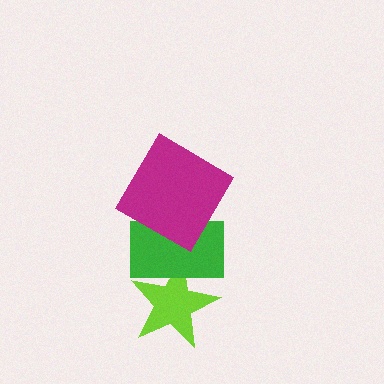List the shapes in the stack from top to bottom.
From top to bottom: the magenta diamond, the green rectangle, the lime star.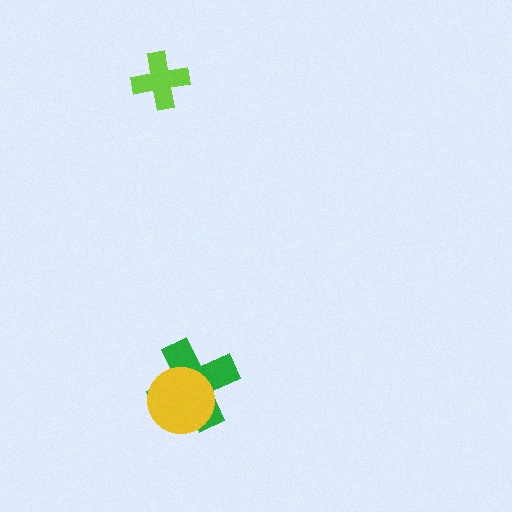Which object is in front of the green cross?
The yellow circle is in front of the green cross.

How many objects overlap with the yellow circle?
1 object overlaps with the yellow circle.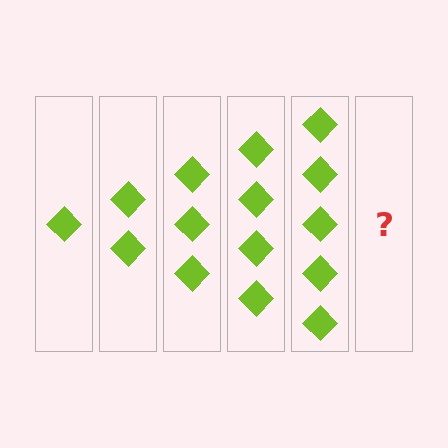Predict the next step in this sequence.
The next step is 6 diamonds.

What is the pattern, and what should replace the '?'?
The pattern is that each step adds one more diamond. The '?' should be 6 diamonds.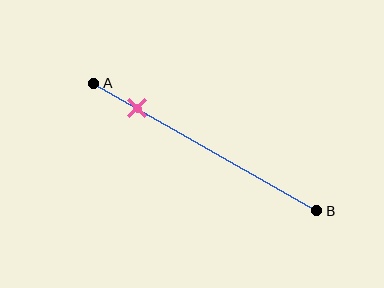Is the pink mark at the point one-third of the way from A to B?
No, the mark is at about 20% from A, not at the 33% one-third point.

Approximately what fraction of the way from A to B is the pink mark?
The pink mark is approximately 20% of the way from A to B.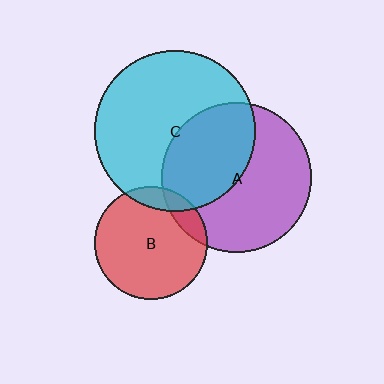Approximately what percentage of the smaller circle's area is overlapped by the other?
Approximately 10%.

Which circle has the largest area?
Circle C (cyan).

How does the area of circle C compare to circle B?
Approximately 2.0 times.